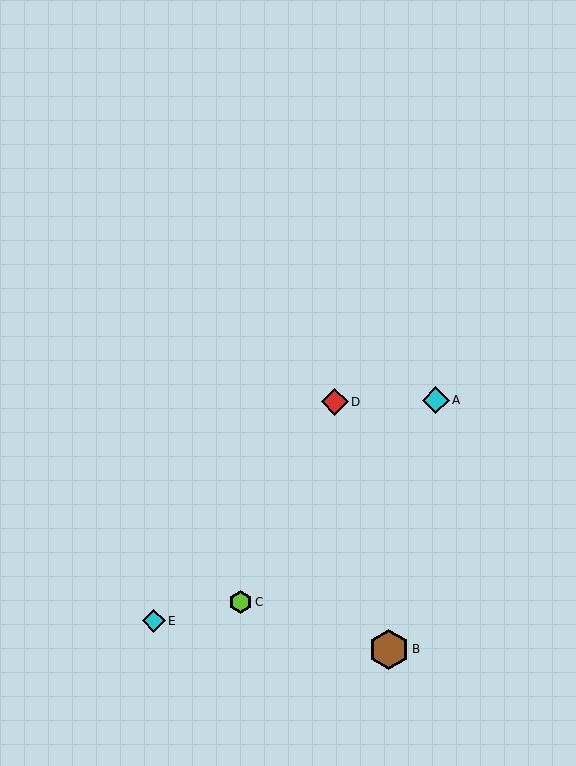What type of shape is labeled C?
Shape C is a lime hexagon.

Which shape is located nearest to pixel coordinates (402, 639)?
The brown hexagon (labeled B) at (389, 649) is nearest to that location.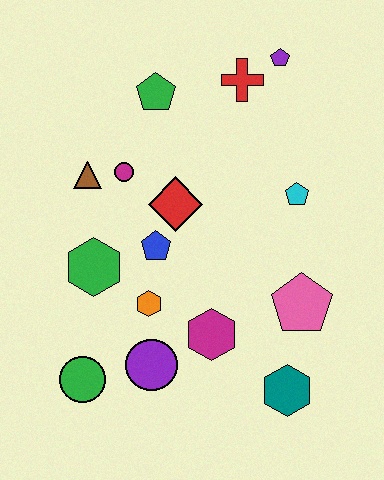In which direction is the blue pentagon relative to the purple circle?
The blue pentagon is above the purple circle.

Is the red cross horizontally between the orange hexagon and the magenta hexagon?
No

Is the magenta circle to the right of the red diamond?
No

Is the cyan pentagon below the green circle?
No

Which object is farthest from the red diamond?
The teal hexagon is farthest from the red diamond.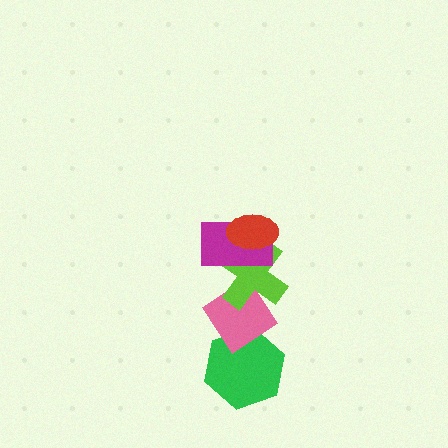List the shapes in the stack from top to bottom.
From top to bottom: the red ellipse, the magenta rectangle, the lime cross, the pink diamond, the green hexagon.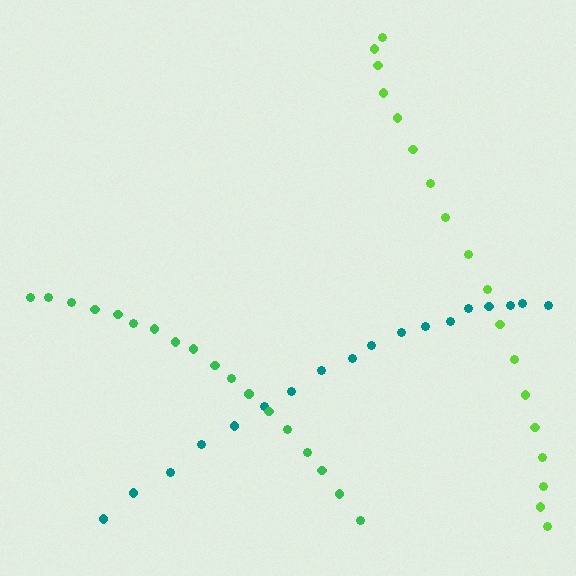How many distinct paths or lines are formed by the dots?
There are 3 distinct paths.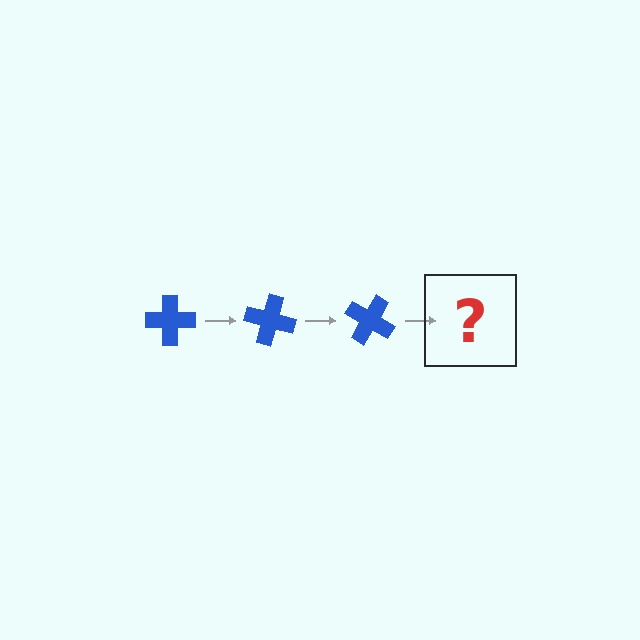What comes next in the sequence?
The next element should be a blue cross rotated 45 degrees.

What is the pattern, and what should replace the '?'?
The pattern is that the cross rotates 15 degrees each step. The '?' should be a blue cross rotated 45 degrees.